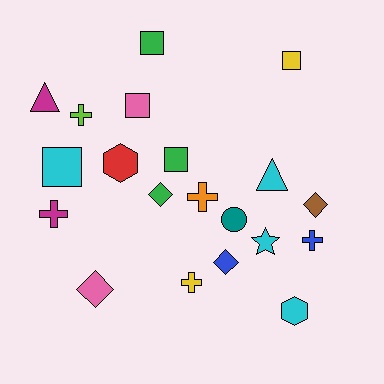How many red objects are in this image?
There is 1 red object.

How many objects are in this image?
There are 20 objects.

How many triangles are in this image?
There are 2 triangles.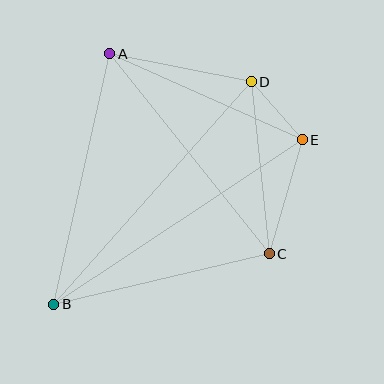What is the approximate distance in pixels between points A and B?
The distance between A and B is approximately 257 pixels.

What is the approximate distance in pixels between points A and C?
The distance between A and C is approximately 256 pixels.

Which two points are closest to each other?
Points D and E are closest to each other.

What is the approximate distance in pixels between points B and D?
The distance between B and D is approximately 297 pixels.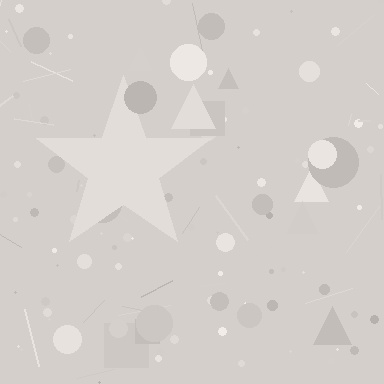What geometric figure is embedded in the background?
A star is embedded in the background.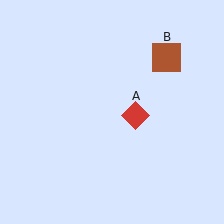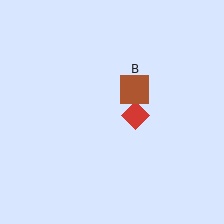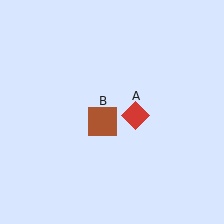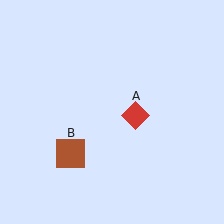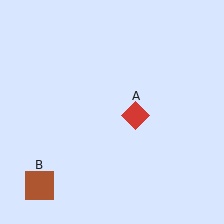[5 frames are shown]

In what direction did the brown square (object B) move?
The brown square (object B) moved down and to the left.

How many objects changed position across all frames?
1 object changed position: brown square (object B).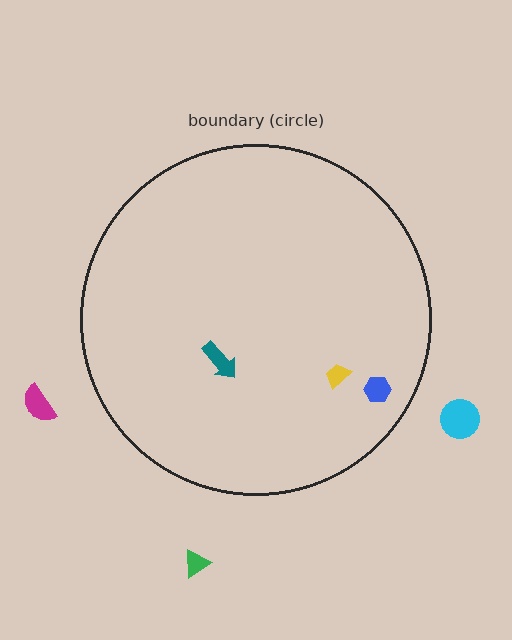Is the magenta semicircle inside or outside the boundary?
Outside.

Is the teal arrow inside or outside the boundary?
Inside.